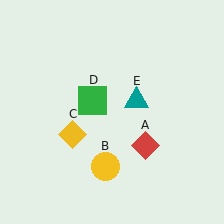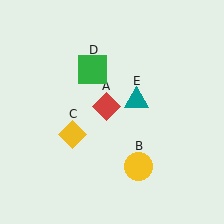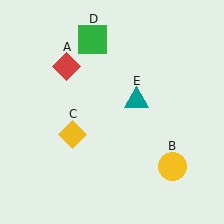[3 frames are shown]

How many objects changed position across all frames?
3 objects changed position: red diamond (object A), yellow circle (object B), green square (object D).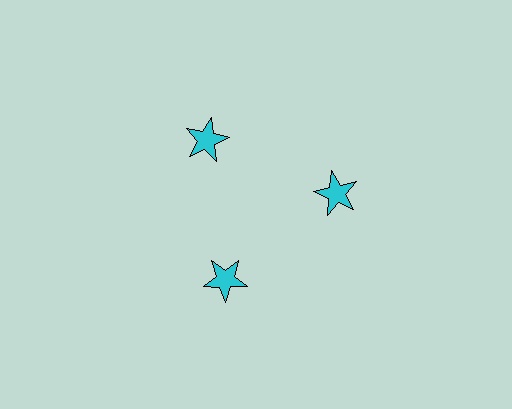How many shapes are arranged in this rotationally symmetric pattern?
There are 3 shapes, arranged in 3 groups of 1.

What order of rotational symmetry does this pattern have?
This pattern has 3-fold rotational symmetry.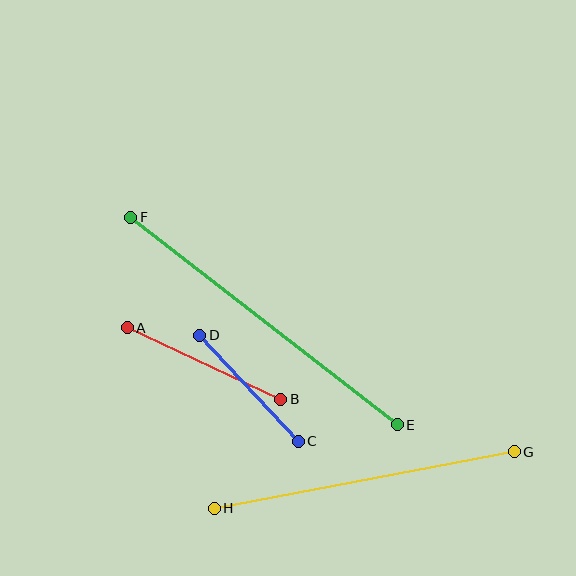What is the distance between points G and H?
The distance is approximately 305 pixels.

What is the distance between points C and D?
The distance is approximately 145 pixels.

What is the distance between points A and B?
The distance is approximately 169 pixels.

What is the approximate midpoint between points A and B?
The midpoint is at approximately (204, 364) pixels.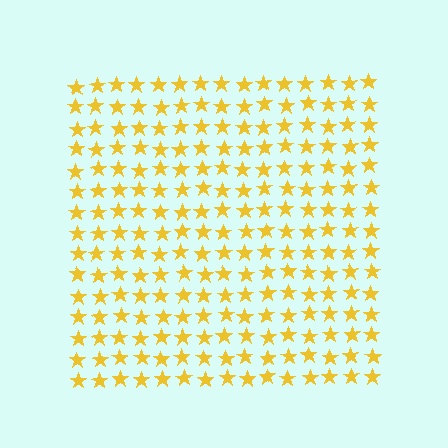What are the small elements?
The small elements are stars.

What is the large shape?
The large shape is a square.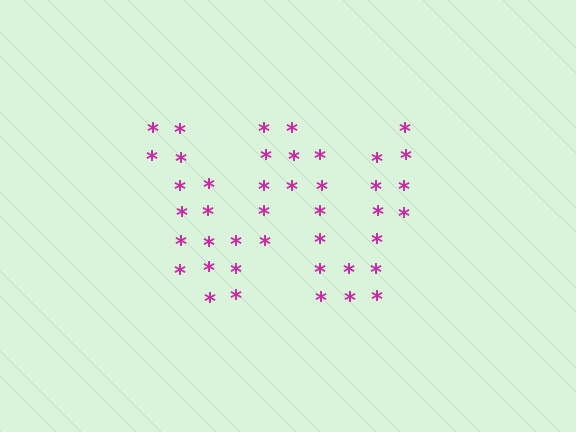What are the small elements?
The small elements are asterisks.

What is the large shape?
The large shape is the letter W.